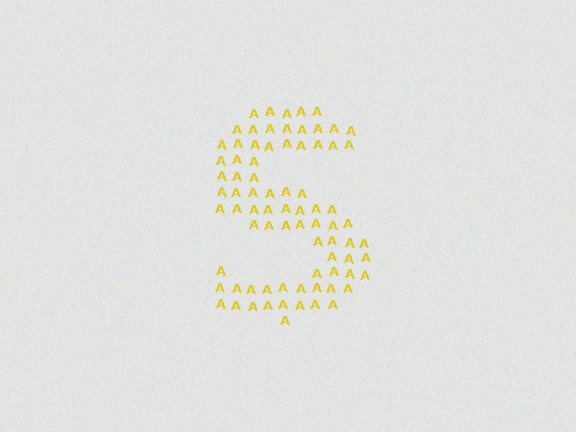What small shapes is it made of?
It is made of small letter A's.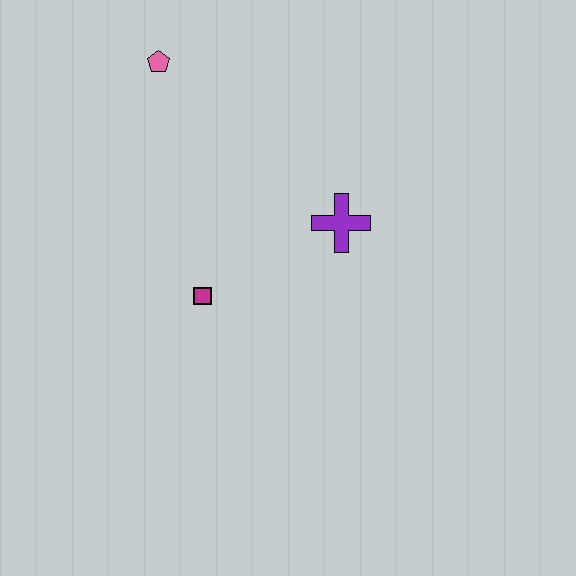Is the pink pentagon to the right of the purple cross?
No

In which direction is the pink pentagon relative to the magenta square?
The pink pentagon is above the magenta square.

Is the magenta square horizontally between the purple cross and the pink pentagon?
Yes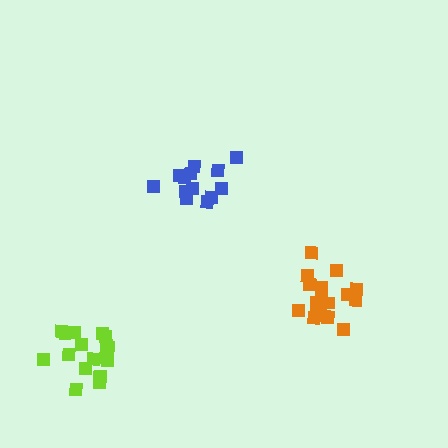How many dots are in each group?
Group 1: 18 dots, Group 2: 13 dots, Group 3: 19 dots (50 total).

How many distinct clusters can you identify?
There are 3 distinct clusters.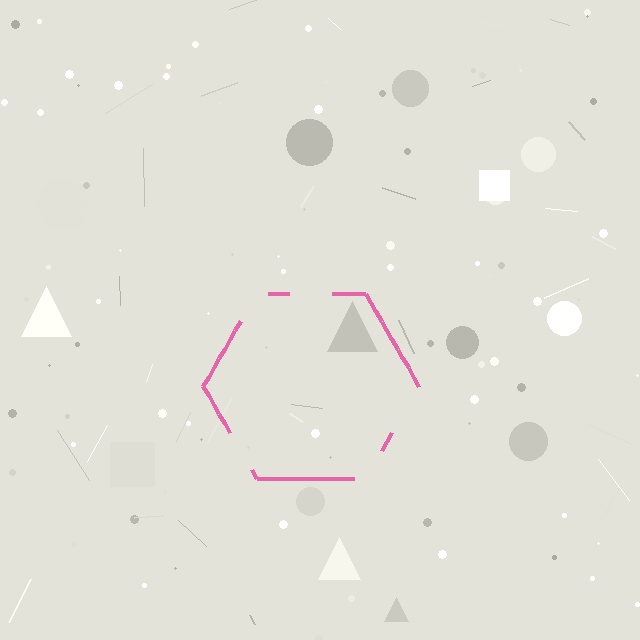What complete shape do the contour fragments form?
The contour fragments form a hexagon.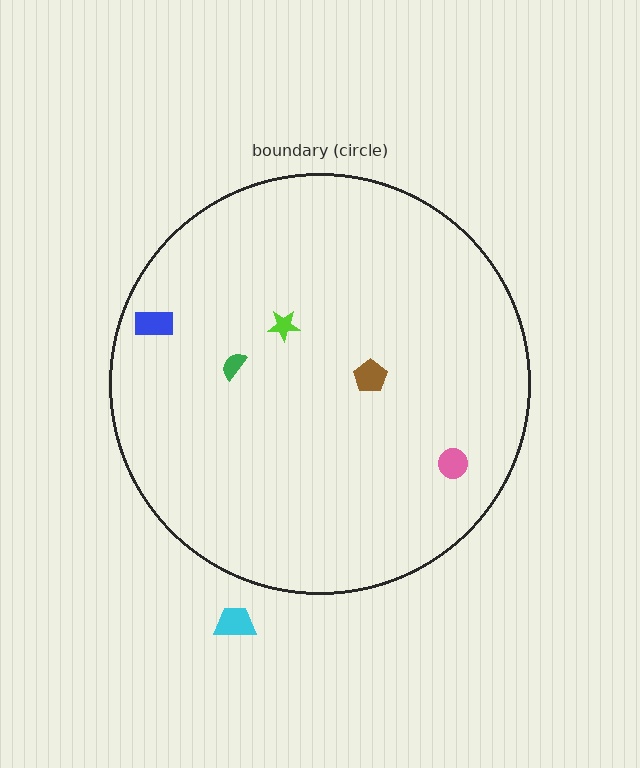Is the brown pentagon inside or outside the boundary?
Inside.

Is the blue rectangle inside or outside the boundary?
Inside.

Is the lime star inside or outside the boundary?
Inside.